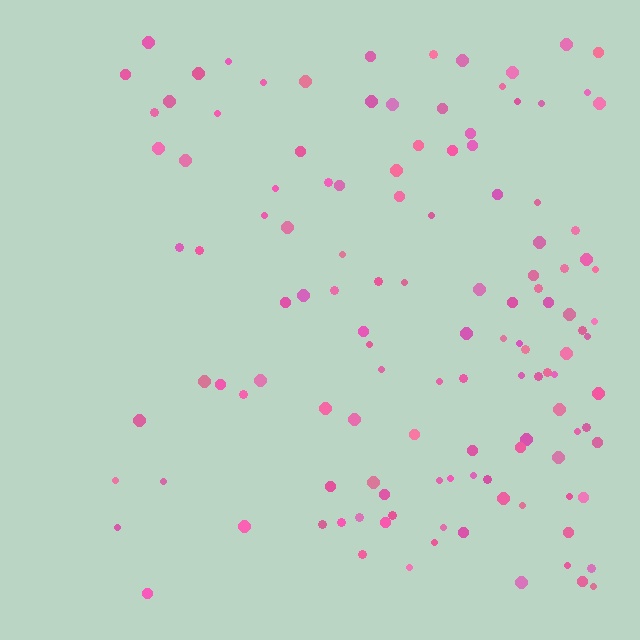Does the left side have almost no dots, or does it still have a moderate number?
Still a moderate number, just noticeably fewer than the right.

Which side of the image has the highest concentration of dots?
The right.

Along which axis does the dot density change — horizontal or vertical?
Horizontal.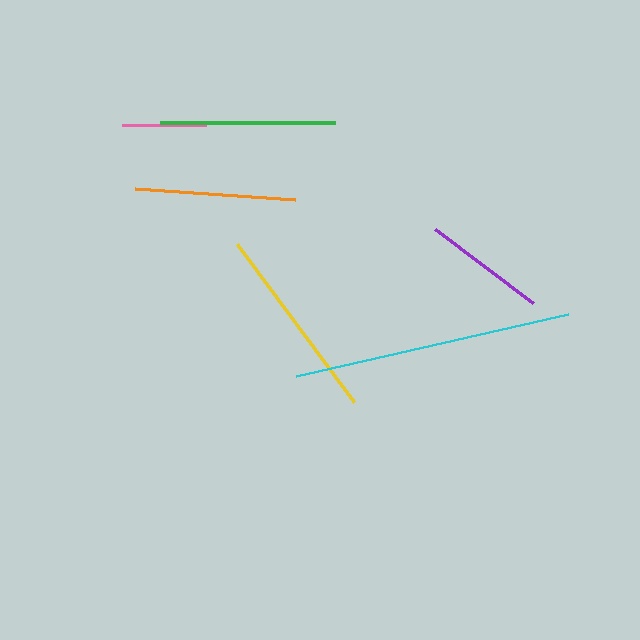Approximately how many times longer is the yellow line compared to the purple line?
The yellow line is approximately 1.6 times the length of the purple line.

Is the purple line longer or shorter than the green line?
The green line is longer than the purple line.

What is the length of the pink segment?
The pink segment is approximately 84 pixels long.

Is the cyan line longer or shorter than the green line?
The cyan line is longer than the green line.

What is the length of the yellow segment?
The yellow segment is approximately 196 pixels long.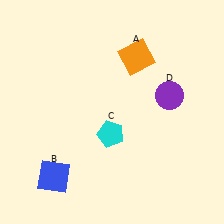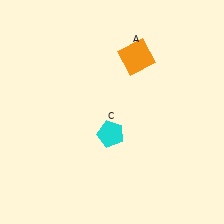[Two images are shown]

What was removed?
The purple circle (D), the blue square (B) were removed in Image 2.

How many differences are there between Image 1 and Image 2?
There are 2 differences between the two images.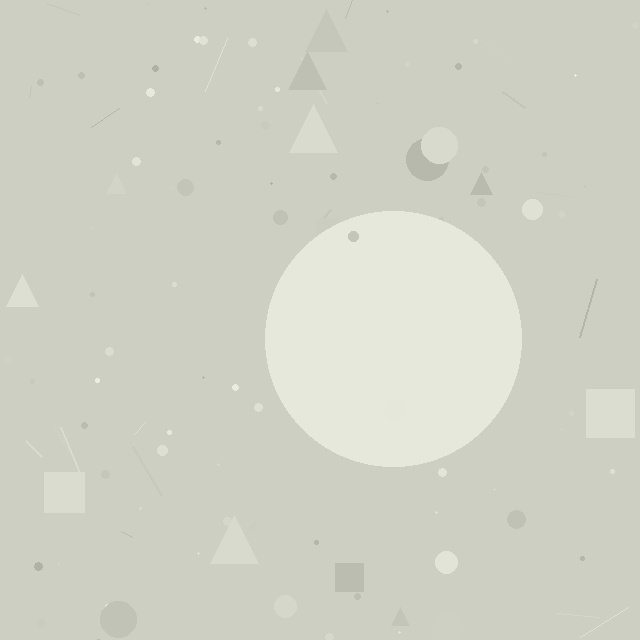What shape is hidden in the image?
A circle is hidden in the image.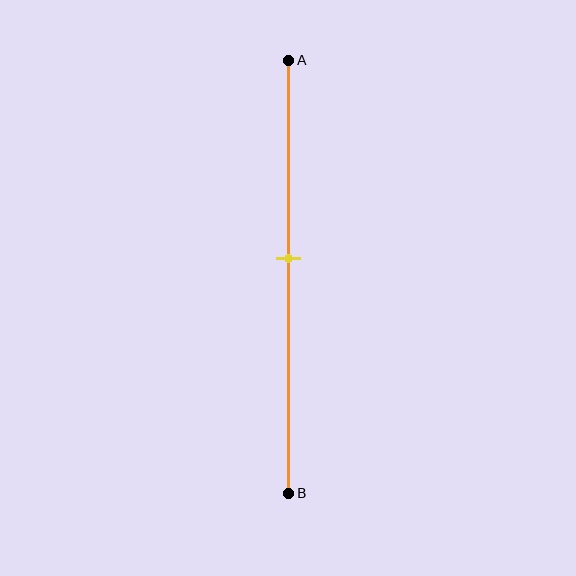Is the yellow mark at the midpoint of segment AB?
No, the mark is at about 45% from A, not at the 50% midpoint.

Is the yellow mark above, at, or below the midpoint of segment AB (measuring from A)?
The yellow mark is above the midpoint of segment AB.